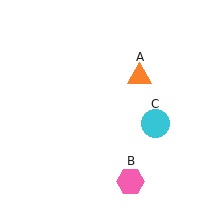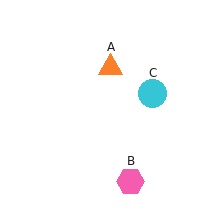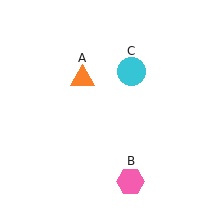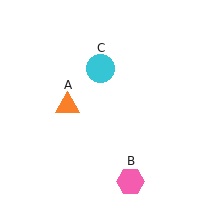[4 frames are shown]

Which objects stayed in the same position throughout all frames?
Pink hexagon (object B) remained stationary.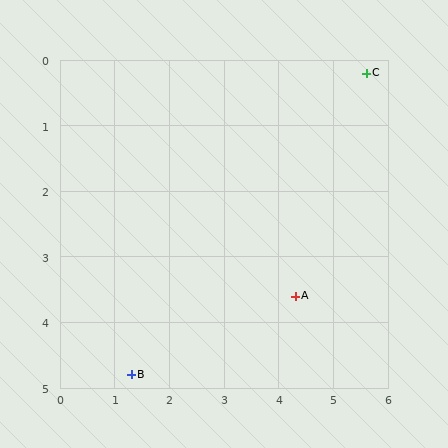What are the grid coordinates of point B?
Point B is at approximately (1.3, 4.8).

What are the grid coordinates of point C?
Point C is at approximately (5.6, 0.2).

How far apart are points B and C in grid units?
Points B and C are about 6.3 grid units apart.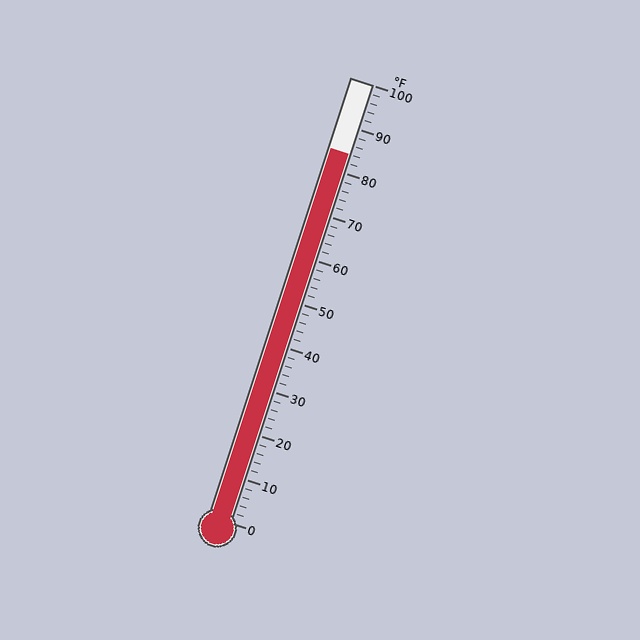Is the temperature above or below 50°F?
The temperature is above 50°F.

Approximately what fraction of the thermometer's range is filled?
The thermometer is filled to approximately 85% of its range.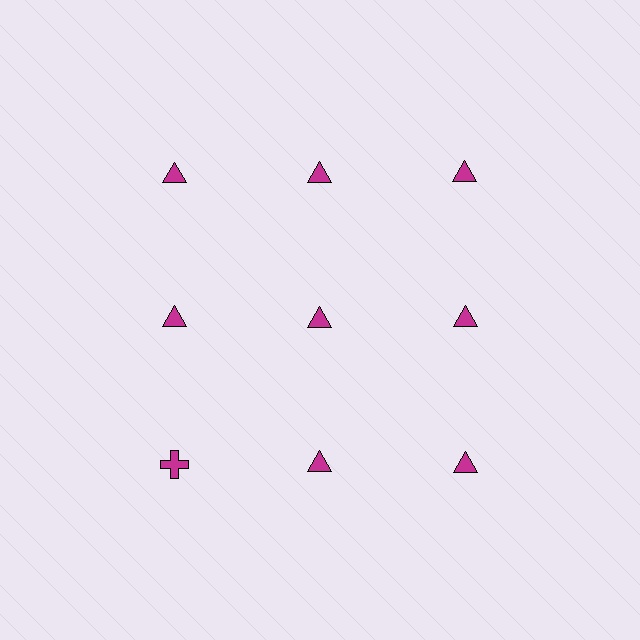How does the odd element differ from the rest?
It has a different shape: cross instead of triangle.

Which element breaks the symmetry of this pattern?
The magenta cross in the third row, leftmost column breaks the symmetry. All other shapes are magenta triangles.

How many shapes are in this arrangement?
There are 9 shapes arranged in a grid pattern.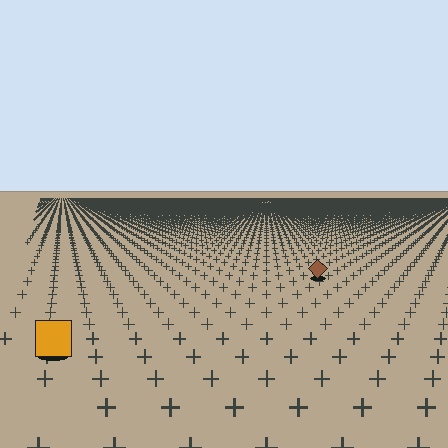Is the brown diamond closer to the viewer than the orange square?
No. The orange square is closer — you can tell from the texture gradient: the ground texture is coarser near it.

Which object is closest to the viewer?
The orange square is closest. The texture marks near it are larger and more spread out.